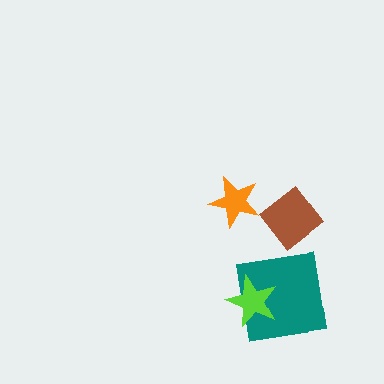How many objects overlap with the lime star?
1 object overlaps with the lime star.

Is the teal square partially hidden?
Yes, it is partially covered by another shape.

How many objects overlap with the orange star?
0 objects overlap with the orange star.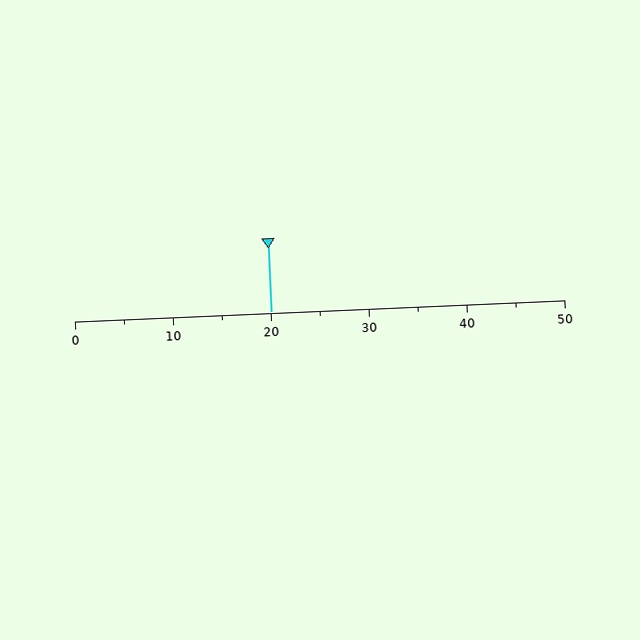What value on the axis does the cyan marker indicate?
The marker indicates approximately 20.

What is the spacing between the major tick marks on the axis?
The major ticks are spaced 10 apart.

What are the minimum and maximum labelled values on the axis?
The axis runs from 0 to 50.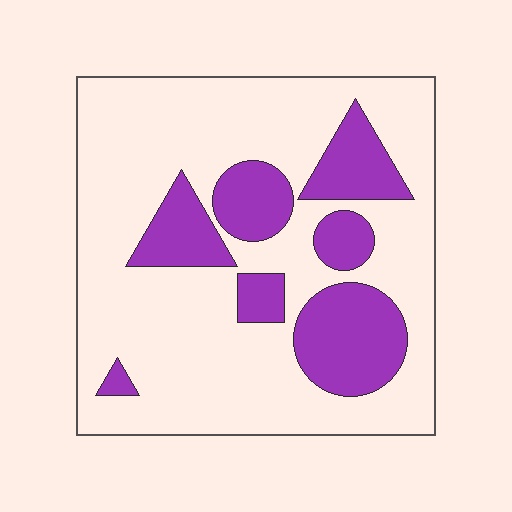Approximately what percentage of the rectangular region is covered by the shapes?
Approximately 25%.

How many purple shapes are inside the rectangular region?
7.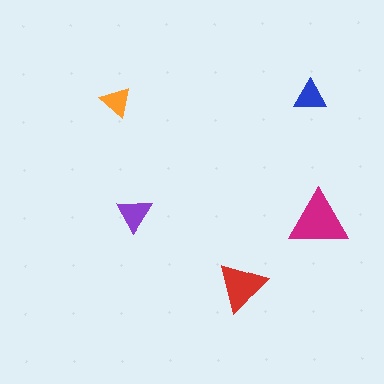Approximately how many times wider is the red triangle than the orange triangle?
About 1.5 times wider.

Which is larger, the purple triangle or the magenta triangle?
The magenta one.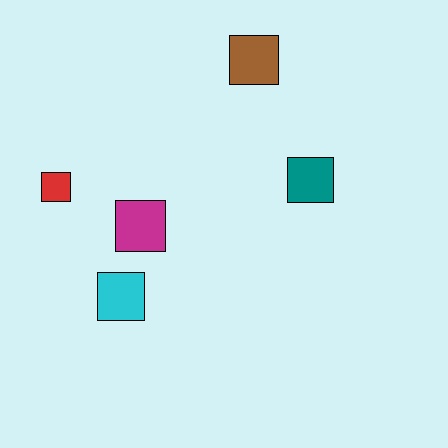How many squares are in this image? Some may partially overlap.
There are 5 squares.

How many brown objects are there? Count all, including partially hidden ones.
There is 1 brown object.